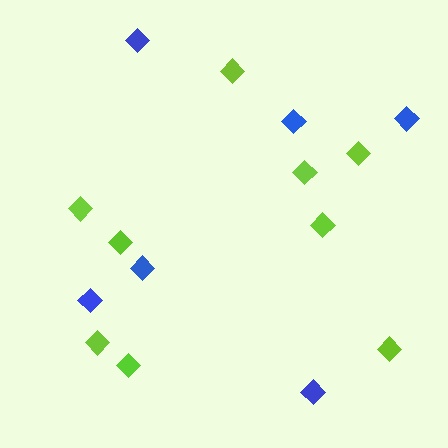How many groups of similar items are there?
There are 2 groups: one group of lime diamonds (9) and one group of blue diamonds (6).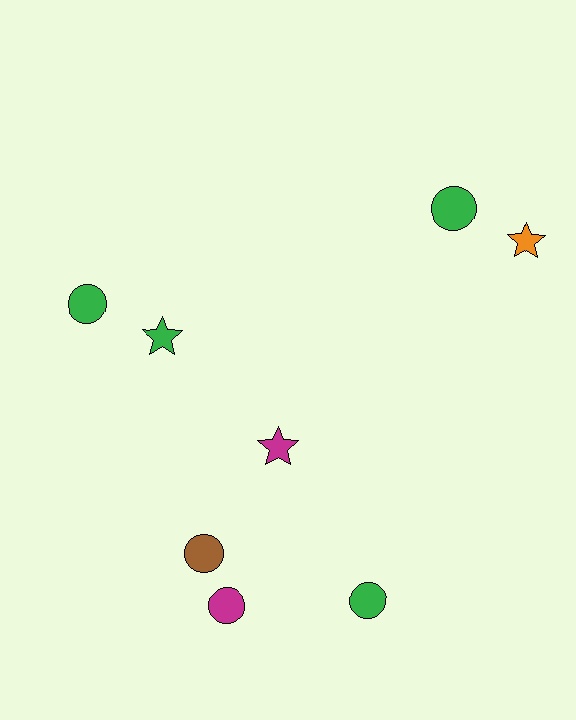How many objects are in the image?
There are 8 objects.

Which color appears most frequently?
Green, with 4 objects.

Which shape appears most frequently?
Circle, with 5 objects.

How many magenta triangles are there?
There are no magenta triangles.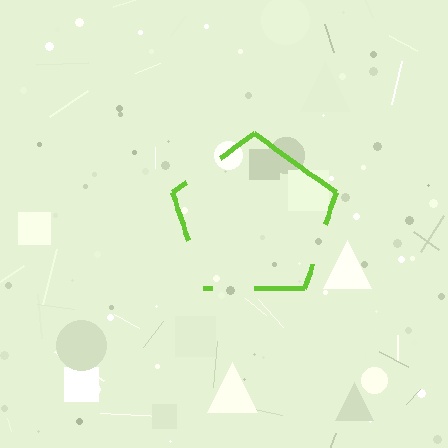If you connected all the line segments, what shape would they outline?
They would outline a pentagon.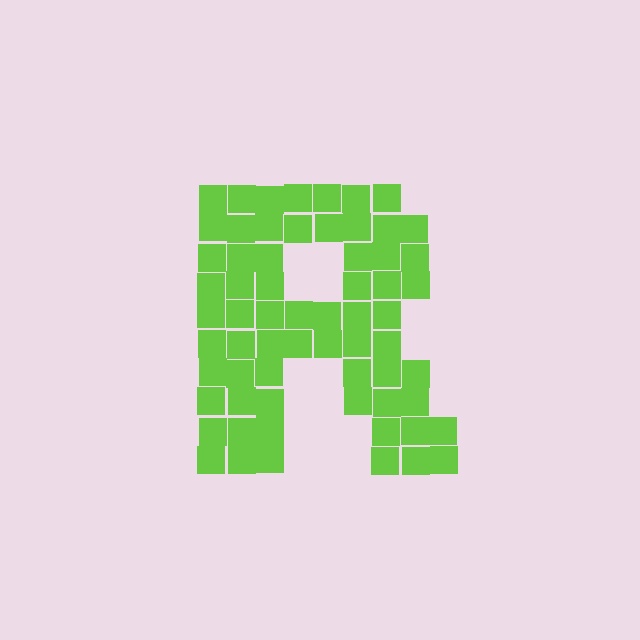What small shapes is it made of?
It is made of small squares.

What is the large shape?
The large shape is the letter R.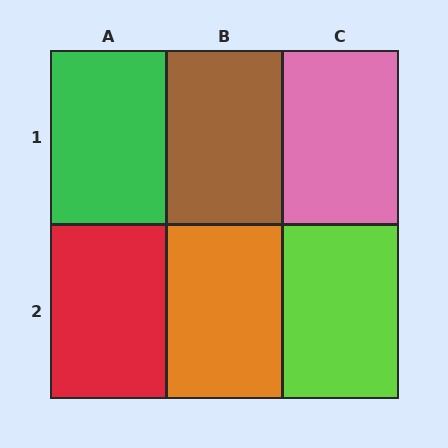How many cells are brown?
1 cell is brown.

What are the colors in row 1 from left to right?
Green, brown, pink.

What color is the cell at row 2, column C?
Lime.